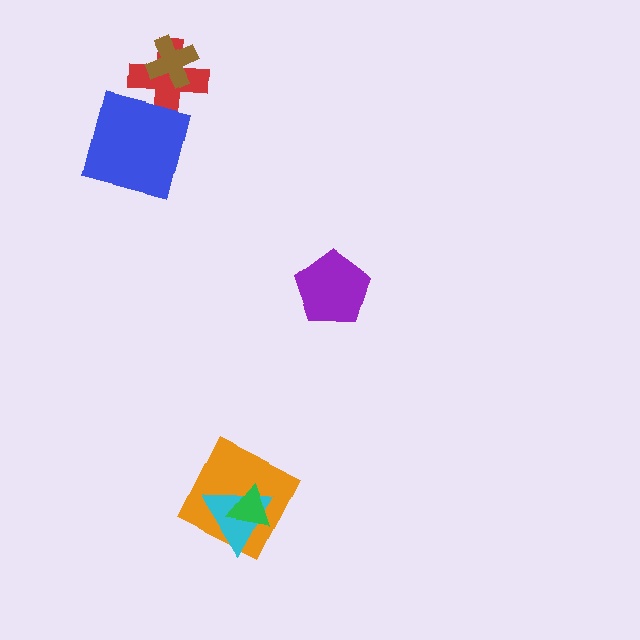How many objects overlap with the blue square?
1 object overlaps with the blue square.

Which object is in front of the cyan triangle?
The green triangle is in front of the cyan triangle.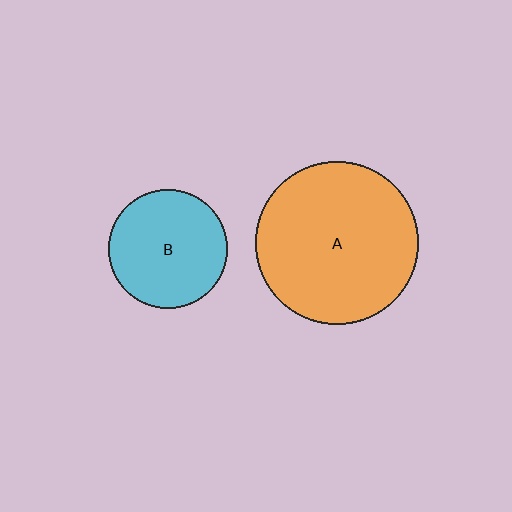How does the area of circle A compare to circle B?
Approximately 1.9 times.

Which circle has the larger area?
Circle A (orange).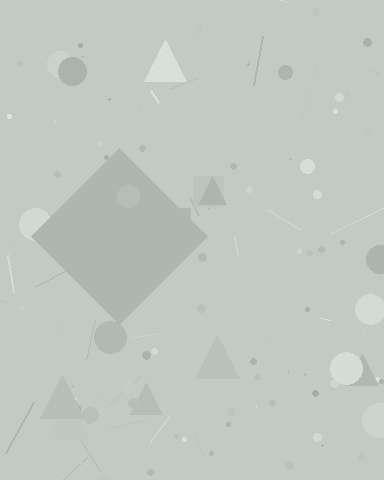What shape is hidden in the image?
A diamond is hidden in the image.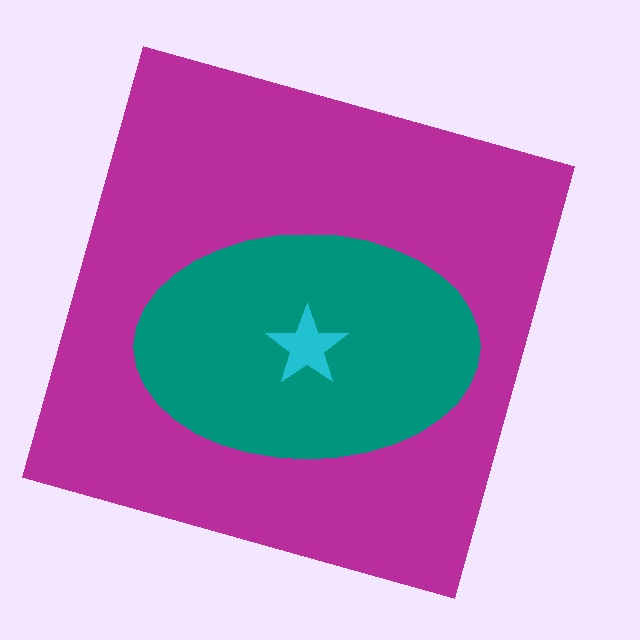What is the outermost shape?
The magenta square.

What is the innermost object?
The cyan star.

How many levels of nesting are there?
3.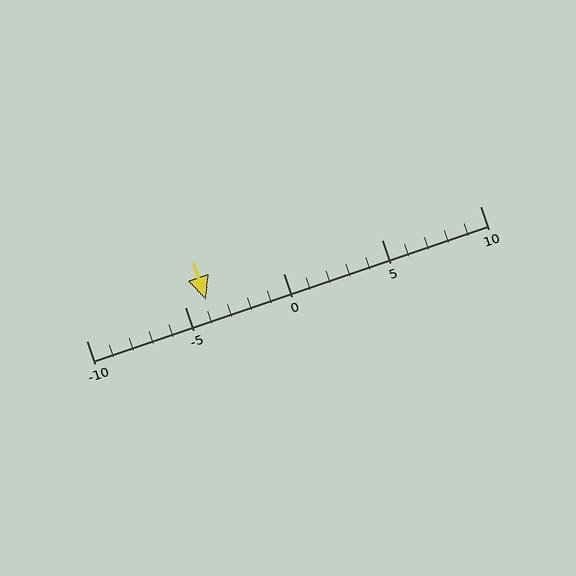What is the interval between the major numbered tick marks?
The major tick marks are spaced 5 units apart.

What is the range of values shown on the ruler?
The ruler shows values from -10 to 10.